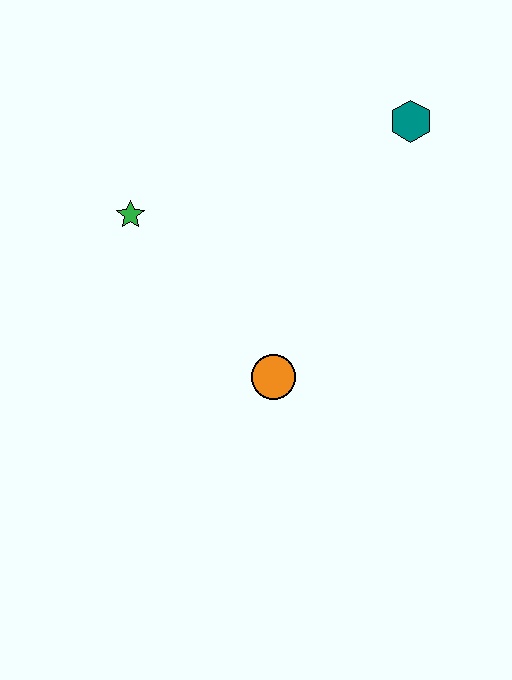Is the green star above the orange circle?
Yes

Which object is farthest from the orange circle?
The teal hexagon is farthest from the orange circle.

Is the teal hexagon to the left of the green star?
No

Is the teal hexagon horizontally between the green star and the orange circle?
No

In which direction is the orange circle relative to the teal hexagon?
The orange circle is below the teal hexagon.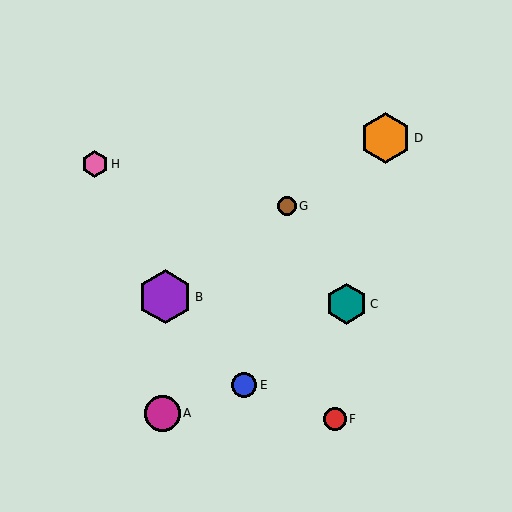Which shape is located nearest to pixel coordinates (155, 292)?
The purple hexagon (labeled B) at (165, 297) is nearest to that location.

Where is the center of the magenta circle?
The center of the magenta circle is at (162, 413).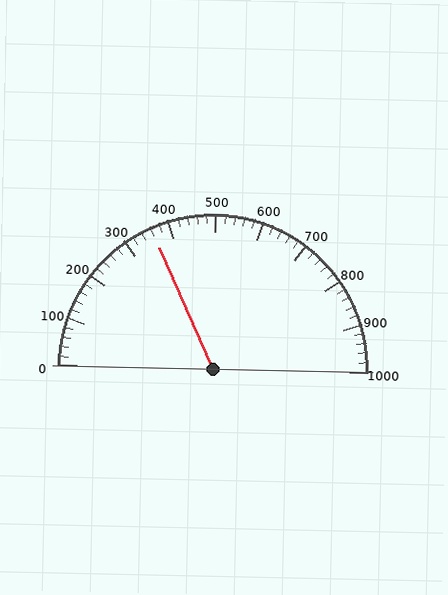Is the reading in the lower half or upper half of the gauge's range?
The reading is in the lower half of the range (0 to 1000).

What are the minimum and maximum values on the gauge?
The gauge ranges from 0 to 1000.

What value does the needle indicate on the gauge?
The needle indicates approximately 360.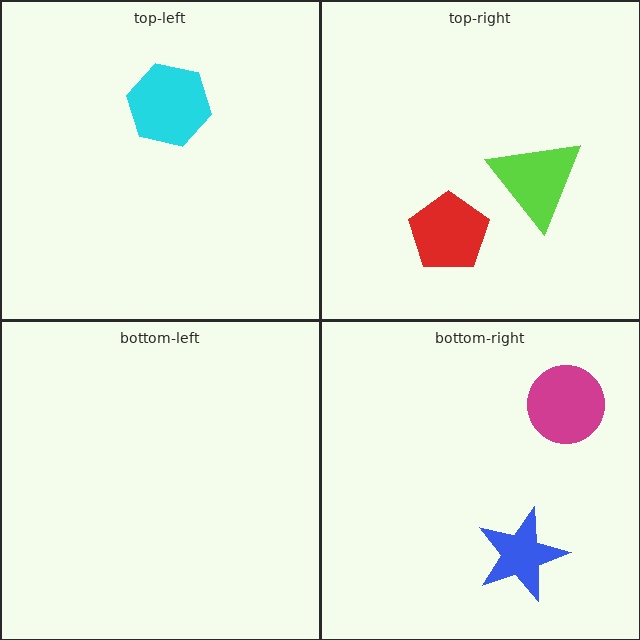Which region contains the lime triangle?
The top-right region.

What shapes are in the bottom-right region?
The blue star, the magenta circle.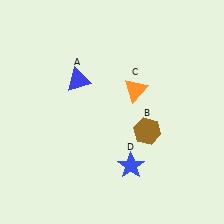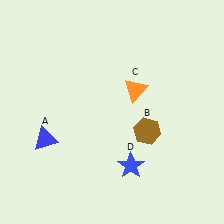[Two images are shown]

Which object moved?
The blue triangle (A) moved down.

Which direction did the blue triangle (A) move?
The blue triangle (A) moved down.